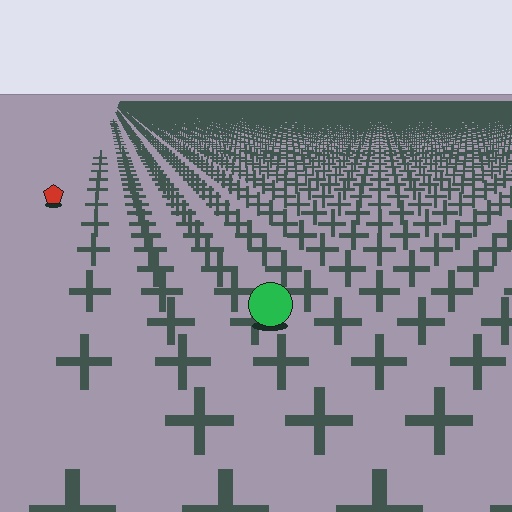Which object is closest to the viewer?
The green circle is closest. The texture marks near it are larger and more spread out.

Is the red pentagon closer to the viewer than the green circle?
No. The green circle is closer — you can tell from the texture gradient: the ground texture is coarser near it.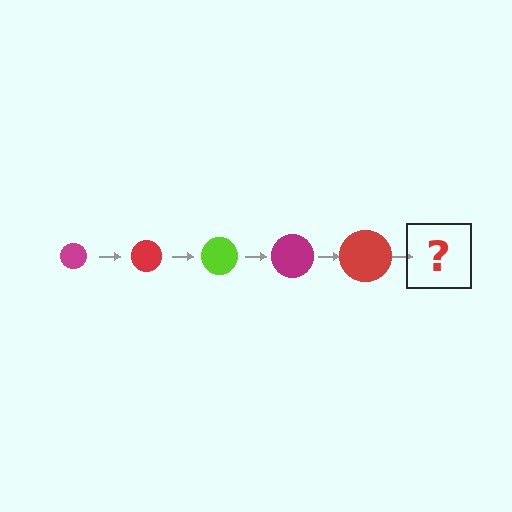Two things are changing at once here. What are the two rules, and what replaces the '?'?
The two rules are that the circle grows larger each step and the color cycles through magenta, red, and lime. The '?' should be a lime circle, larger than the previous one.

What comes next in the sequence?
The next element should be a lime circle, larger than the previous one.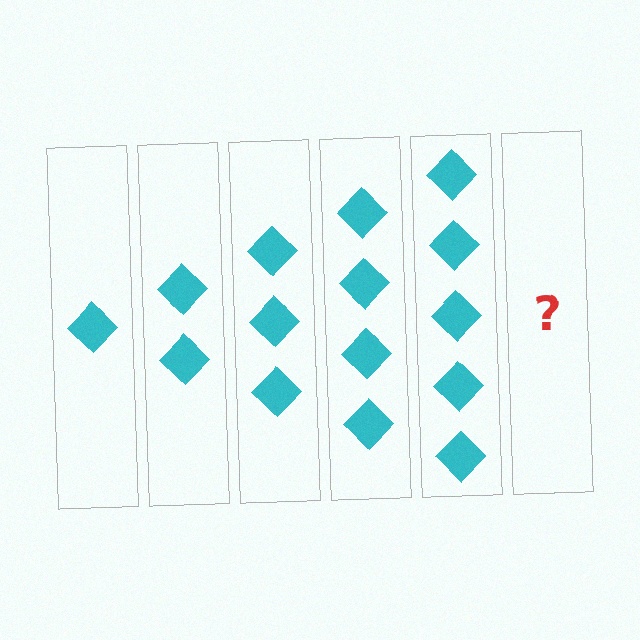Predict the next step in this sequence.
The next step is 6 diamonds.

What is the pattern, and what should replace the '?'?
The pattern is that each step adds one more diamond. The '?' should be 6 diamonds.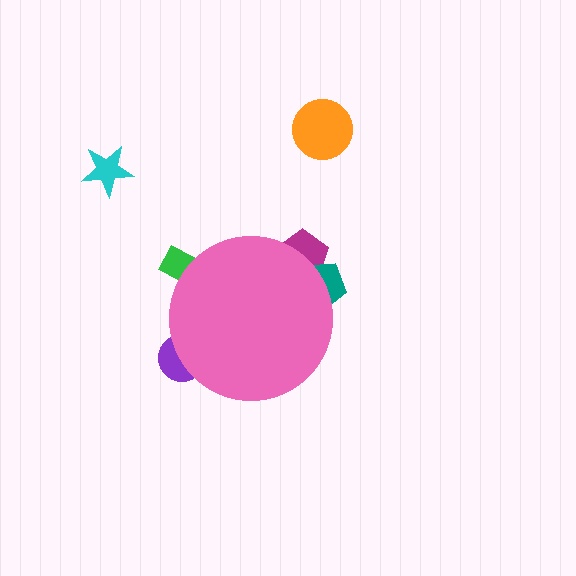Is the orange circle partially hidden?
No, the orange circle is fully visible.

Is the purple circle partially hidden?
Yes, the purple circle is partially hidden behind the pink circle.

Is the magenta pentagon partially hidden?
Yes, the magenta pentagon is partially hidden behind the pink circle.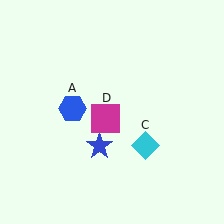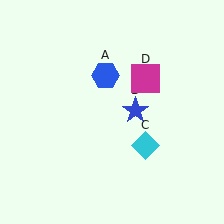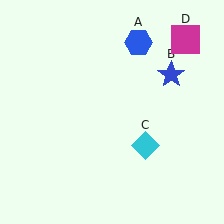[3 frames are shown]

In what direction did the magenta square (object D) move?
The magenta square (object D) moved up and to the right.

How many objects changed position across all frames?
3 objects changed position: blue hexagon (object A), blue star (object B), magenta square (object D).